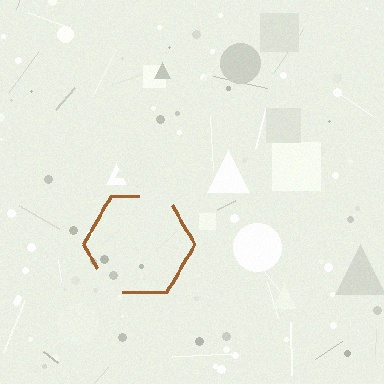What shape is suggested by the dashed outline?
The dashed outline suggests a hexagon.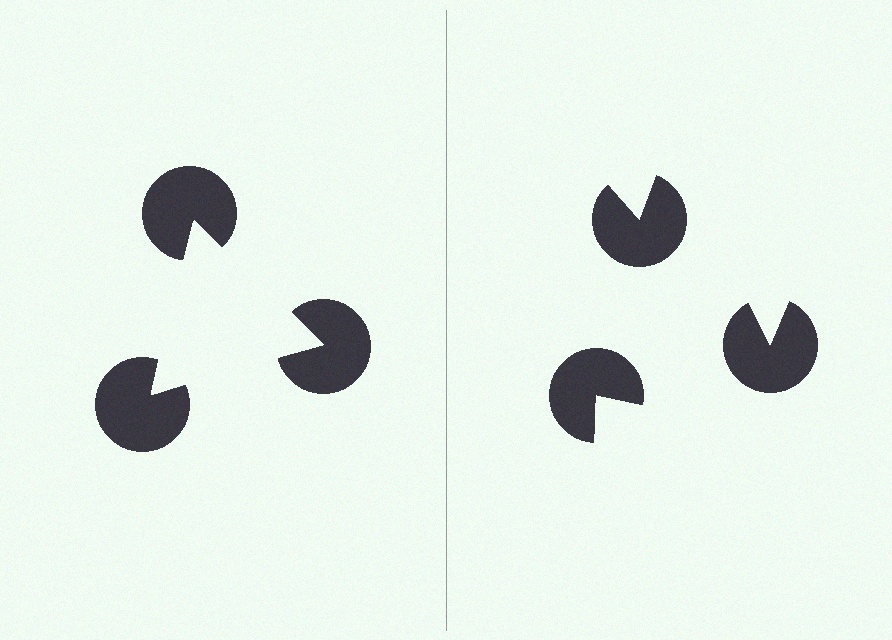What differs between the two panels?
The pac-man discs are positioned identically on both sides; only the wedge orientations differ. On the left they align to a triangle; on the right they are misaligned.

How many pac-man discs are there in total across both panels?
6 — 3 on each side.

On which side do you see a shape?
An illusory triangle appears on the left side. On the right side the wedge cuts are rotated, so no coherent shape forms.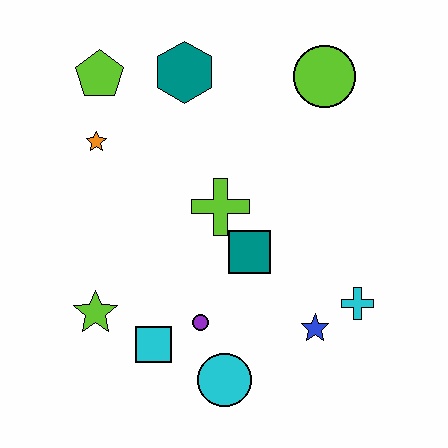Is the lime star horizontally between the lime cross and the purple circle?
No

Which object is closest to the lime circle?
The teal hexagon is closest to the lime circle.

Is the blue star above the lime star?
No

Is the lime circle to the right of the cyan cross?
No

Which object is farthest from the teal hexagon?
The cyan circle is farthest from the teal hexagon.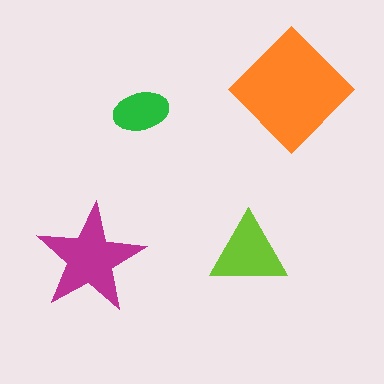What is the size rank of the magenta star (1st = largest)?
2nd.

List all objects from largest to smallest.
The orange diamond, the magenta star, the lime triangle, the green ellipse.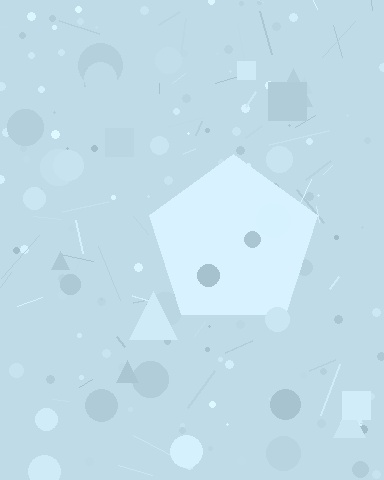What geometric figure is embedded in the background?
A pentagon is embedded in the background.